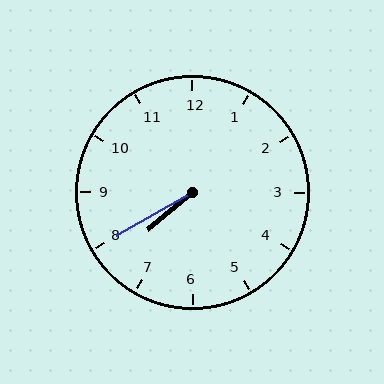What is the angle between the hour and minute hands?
Approximately 10 degrees.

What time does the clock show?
7:40.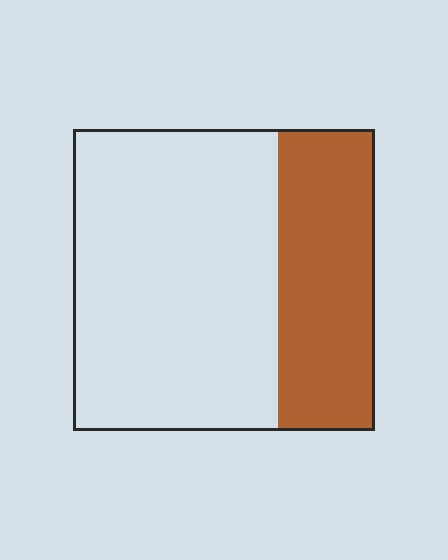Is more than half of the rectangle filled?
No.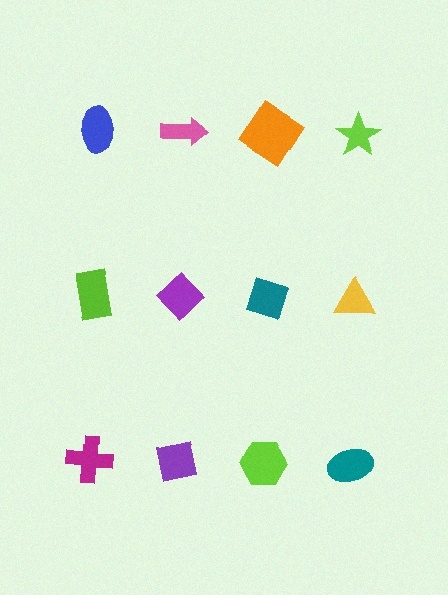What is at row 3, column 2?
A purple square.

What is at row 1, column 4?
A lime star.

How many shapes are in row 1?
4 shapes.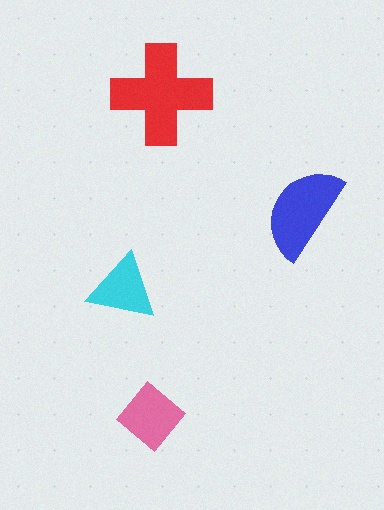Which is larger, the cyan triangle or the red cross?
The red cross.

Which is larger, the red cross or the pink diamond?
The red cross.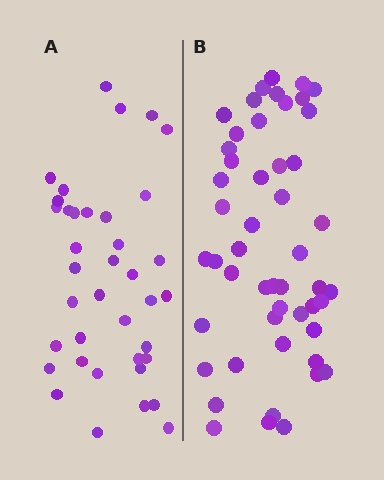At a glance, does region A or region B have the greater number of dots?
Region B (the right region) has more dots.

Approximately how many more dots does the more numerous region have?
Region B has roughly 12 or so more dots than region A.